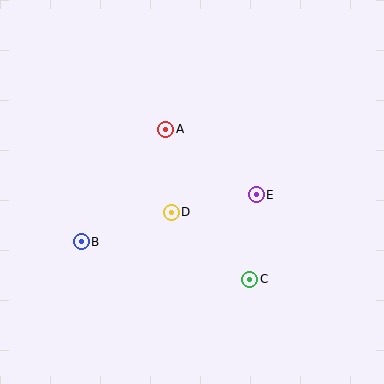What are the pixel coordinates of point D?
Point D is at (171, 212).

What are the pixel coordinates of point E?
Point E is at (256, 195).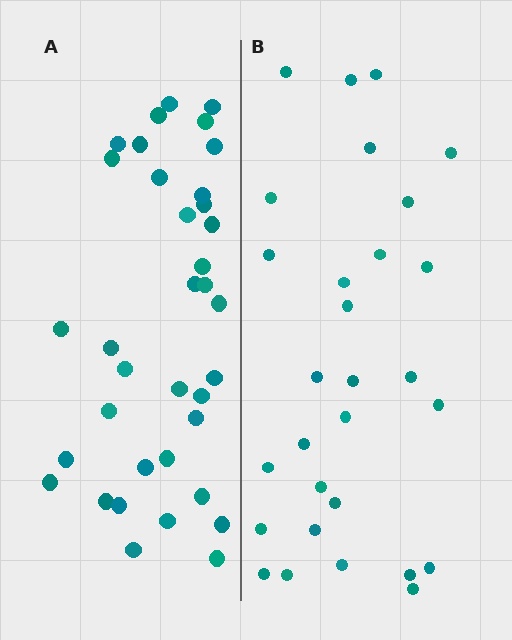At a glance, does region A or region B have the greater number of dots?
Region A (the left region) has more dots.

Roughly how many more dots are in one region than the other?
Region A has roughly 8 or so more dots than region B.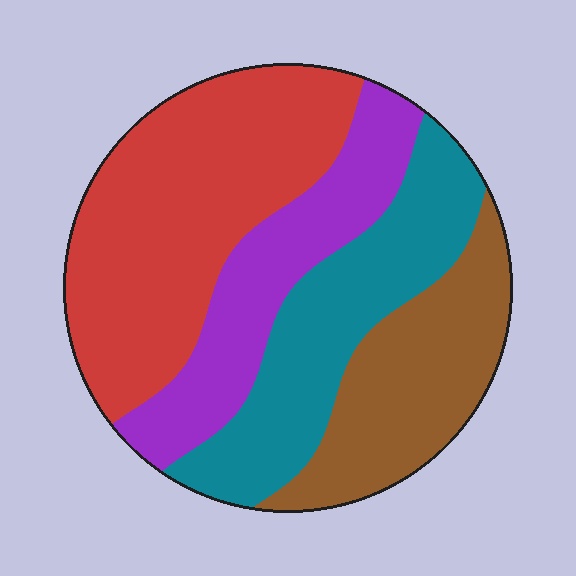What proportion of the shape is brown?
Brown takes up about one fifth (1/5) of the shape.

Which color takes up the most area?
Red, at roughly 35%.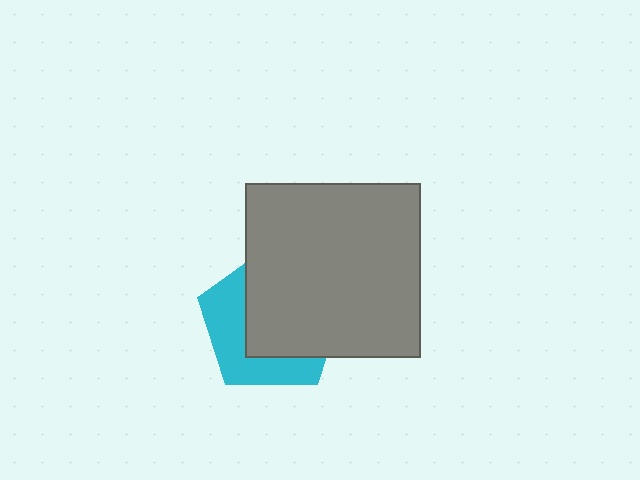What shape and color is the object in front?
The object in front is a gray square.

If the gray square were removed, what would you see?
You would see the complete cyan pentagon.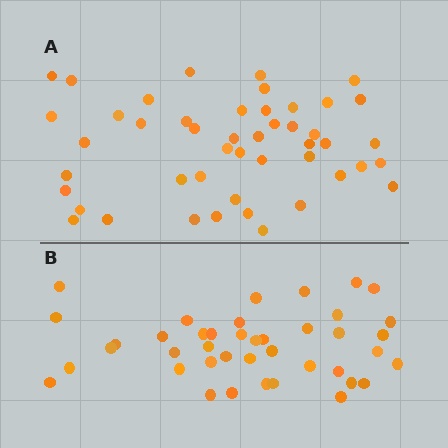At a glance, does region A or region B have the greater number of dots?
Region A (the top region) has more dots.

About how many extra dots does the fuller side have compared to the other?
Region A has about 6 more dots than region B.